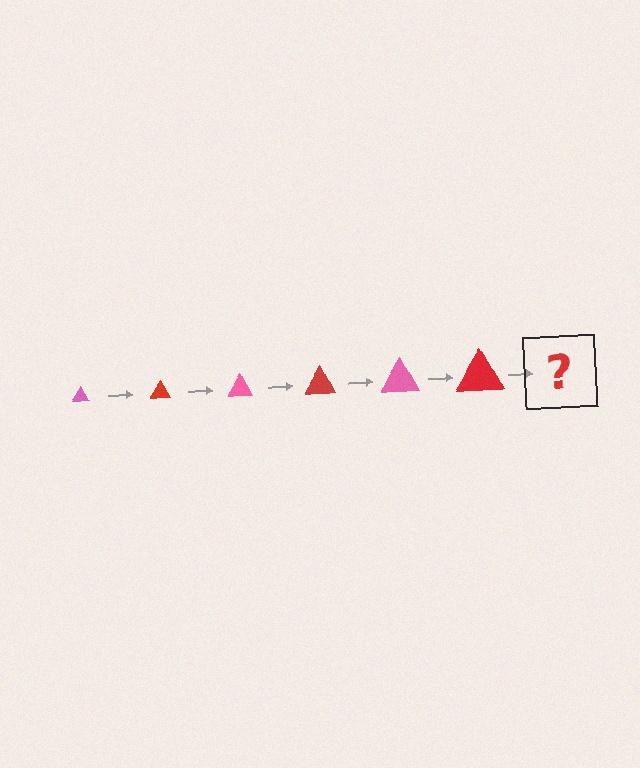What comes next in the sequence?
The next element should be a pink triangle, larger than the previous one.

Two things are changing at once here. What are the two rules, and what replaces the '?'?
The two rules are that the triangle grows larger each step and the color cycles through pink and red. The '?' should be a pink triangle, larger than the previous one.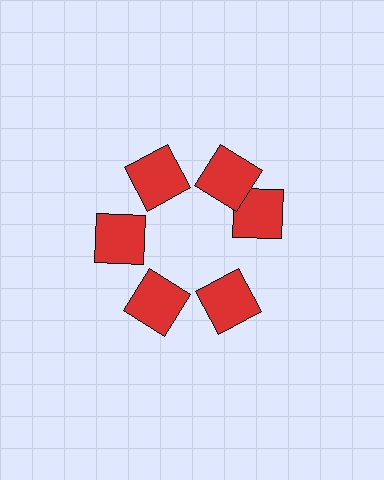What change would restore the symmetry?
The symmetry would be restored by rotating it back into even spacing with its neighbors so that all 6 squares sit at equal angles and equal distance from the center.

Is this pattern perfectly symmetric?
No. The 6 red squares are arranged in a ring, but one element near the 3 o'clock position is rotated out of alignment along the ring, breaking the 6-fold rotational symmetry.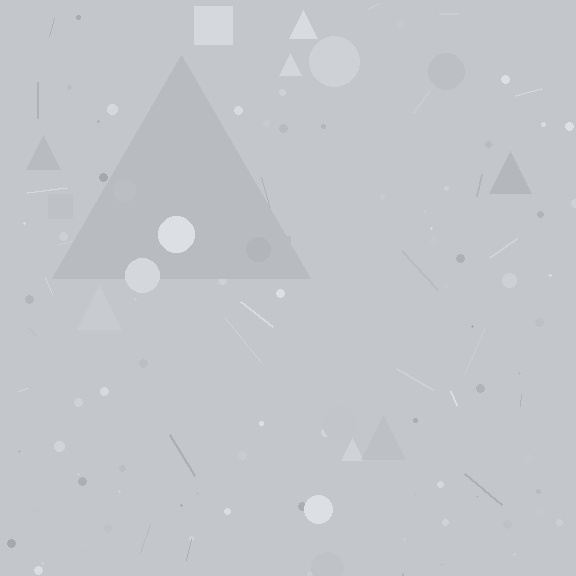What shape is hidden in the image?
A triangle is hidden in the image.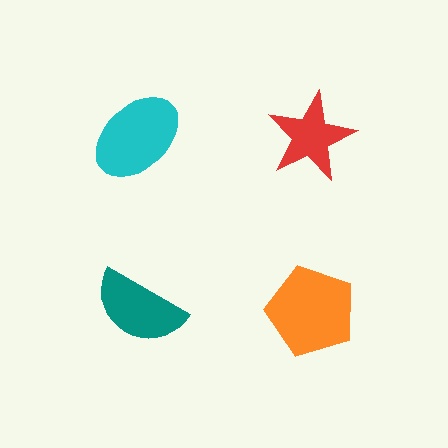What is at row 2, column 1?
A teal semicircle.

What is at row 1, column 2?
A red star.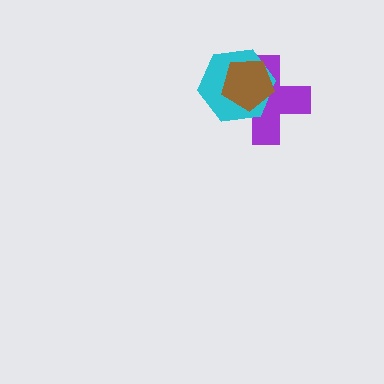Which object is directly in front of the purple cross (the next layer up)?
The cyan hexagon is directly in front of the purple cross.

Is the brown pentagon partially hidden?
No, no other shape covers it.